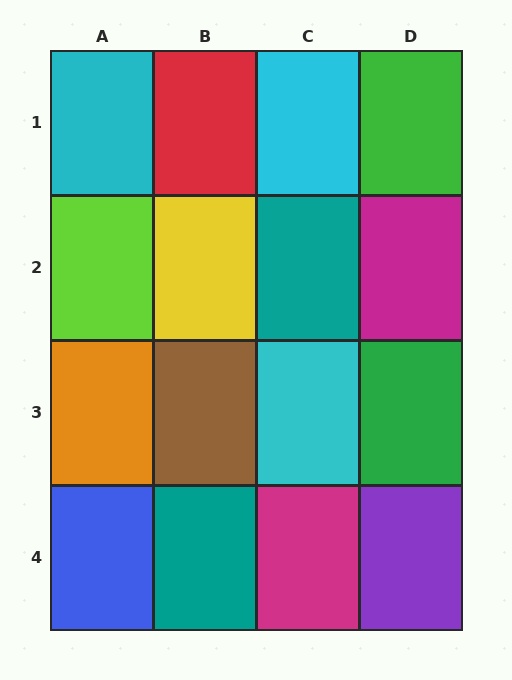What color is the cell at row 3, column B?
Brown.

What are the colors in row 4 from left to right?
Blue, teal, magenta, purple.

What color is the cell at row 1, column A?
Cyan.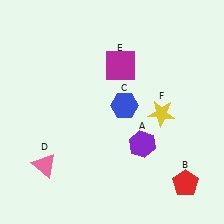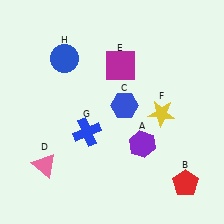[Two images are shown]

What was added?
A blue cross (G), a blue circle (H) were added in Image 2.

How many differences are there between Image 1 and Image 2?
There are 2 differences between the two images.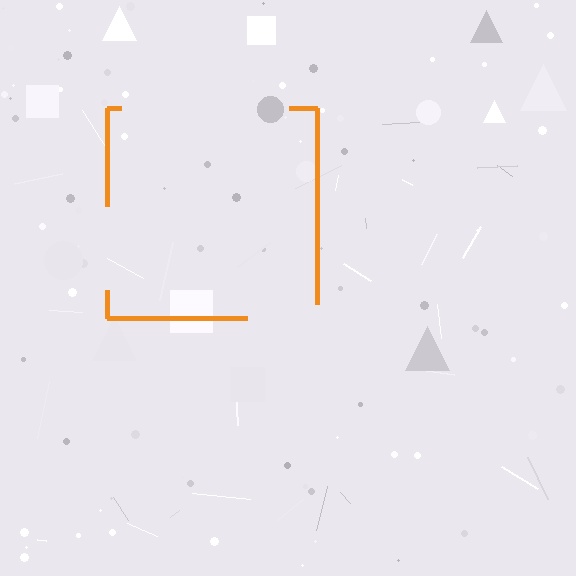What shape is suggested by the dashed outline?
The dashed outline suggests a square.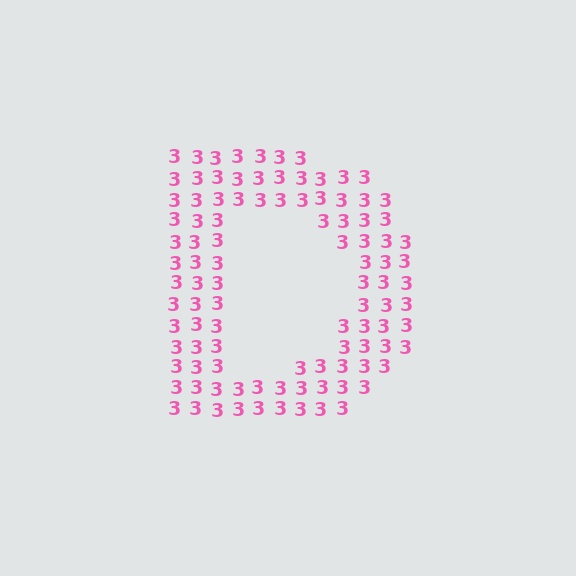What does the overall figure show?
The overall figure shows the letter D.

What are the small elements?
The small elements are digit 3's.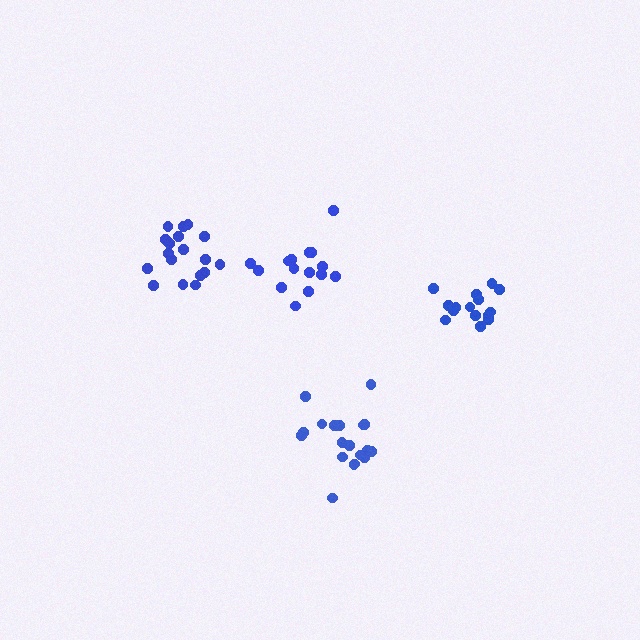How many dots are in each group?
Group 1: 15 dots, Group 2: 18 dots, Group 3: 15 dots, Group 4: 19 dots (67 total).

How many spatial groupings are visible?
There are 4 spatial groupings.